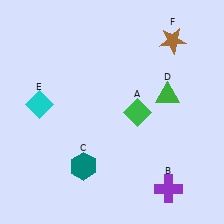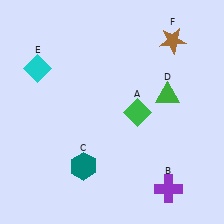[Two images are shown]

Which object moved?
The cyan diamond (E) moved up.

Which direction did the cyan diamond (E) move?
The cyan diamond (E) moved up.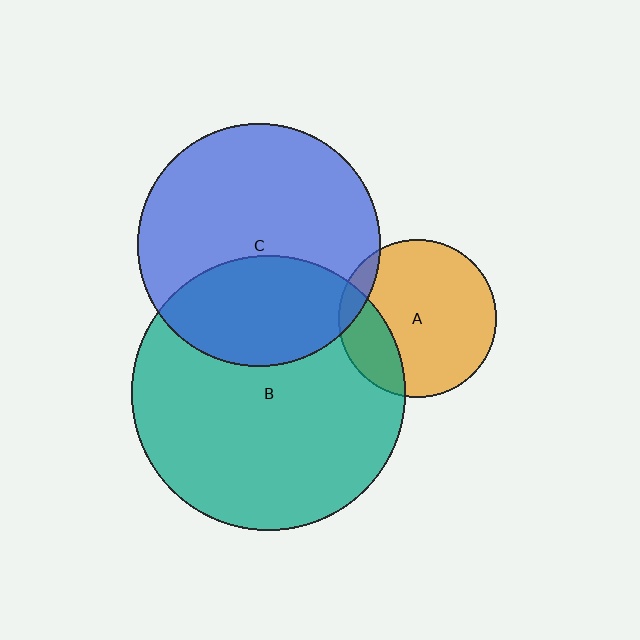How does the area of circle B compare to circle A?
Approximately 3.0 times.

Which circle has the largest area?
Circle B (teal).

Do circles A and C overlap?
Yes.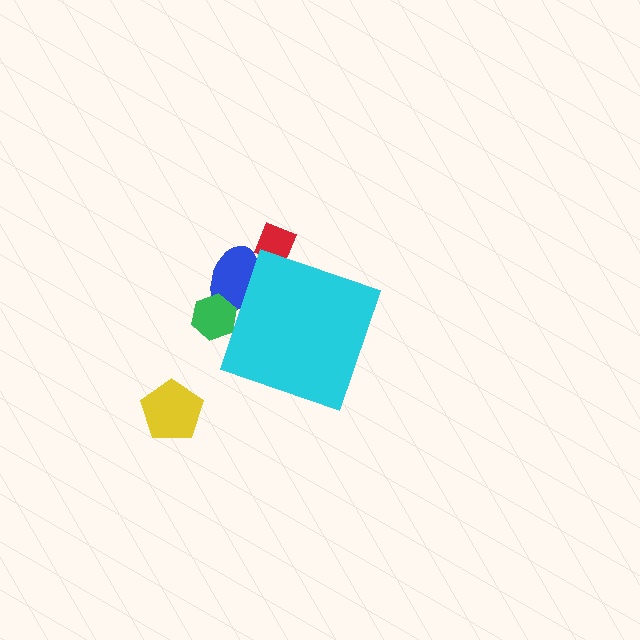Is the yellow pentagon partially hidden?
No, the yellow pentagon is fully visible.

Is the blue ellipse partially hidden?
Yes, the blue ellipse is partially hidden behind the cyan diamond.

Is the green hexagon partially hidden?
Yes, the green hexagon is partially hidden behind the cyan diamond.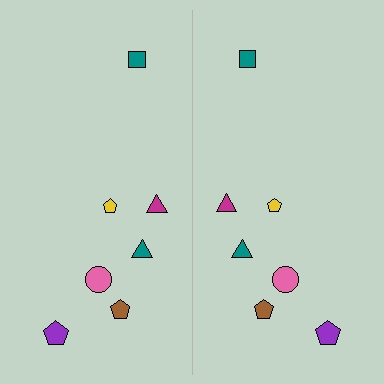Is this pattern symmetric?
Yes, this pattern has bilateral (reflection) symmetry.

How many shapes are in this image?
There are 14 shapes in this image.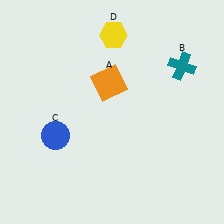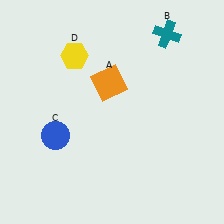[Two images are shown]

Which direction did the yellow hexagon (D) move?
The yellow hexagon (D) moved left.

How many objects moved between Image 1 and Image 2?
2 objects moved between the two images.